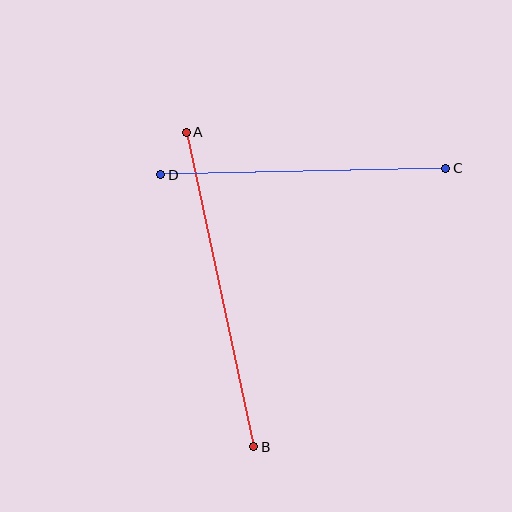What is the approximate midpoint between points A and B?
The midpoint is at approximately (220, 290) pixels.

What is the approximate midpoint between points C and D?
The midpoint is at approximately (303, 172) pixels.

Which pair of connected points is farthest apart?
Points A and B are farthest apart.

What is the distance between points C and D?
The distance is approximately 285 pixels.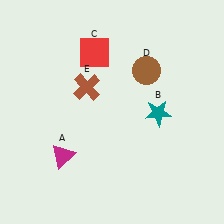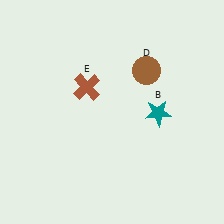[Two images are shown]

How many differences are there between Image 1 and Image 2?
There are 2 differences between the two images.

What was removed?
The magenta triangle (A), the red square (C) were removed in Image 2.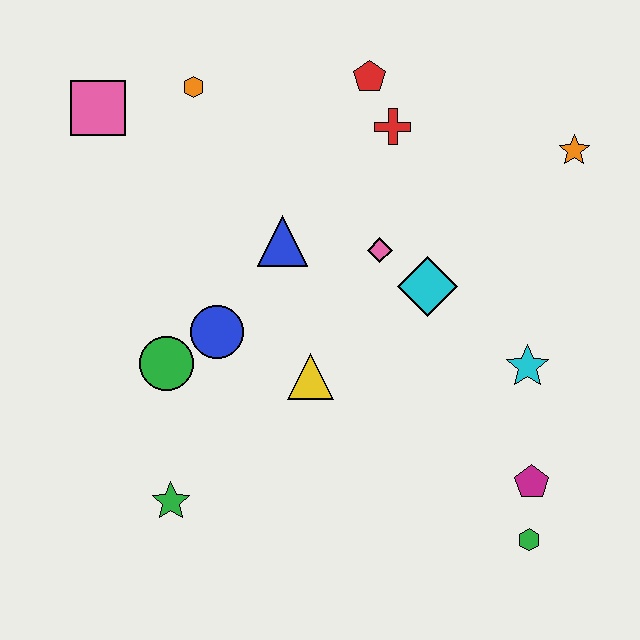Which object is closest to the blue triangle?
The pink diamond is closest to the blue triangle.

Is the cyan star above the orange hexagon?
No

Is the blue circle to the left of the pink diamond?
Yes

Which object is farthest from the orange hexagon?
The green hexagon is farthest from the orange hexagon.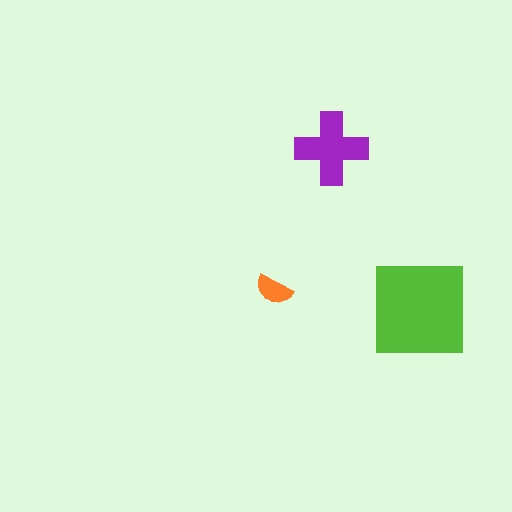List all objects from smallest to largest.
The orange semicircle, the purple cross, the lime square.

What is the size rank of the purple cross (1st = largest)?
2nd.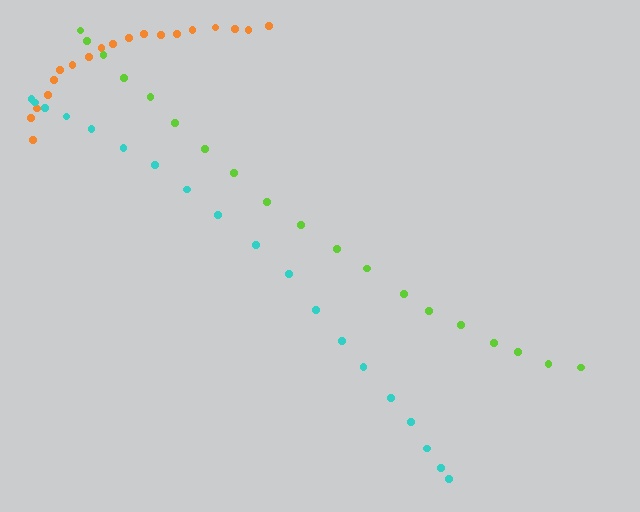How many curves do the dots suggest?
There are 3 distinct paths.